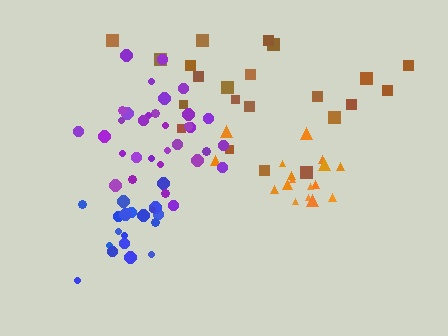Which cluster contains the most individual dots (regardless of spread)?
Purple (32).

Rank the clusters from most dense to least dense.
blue, purple, orange, brown.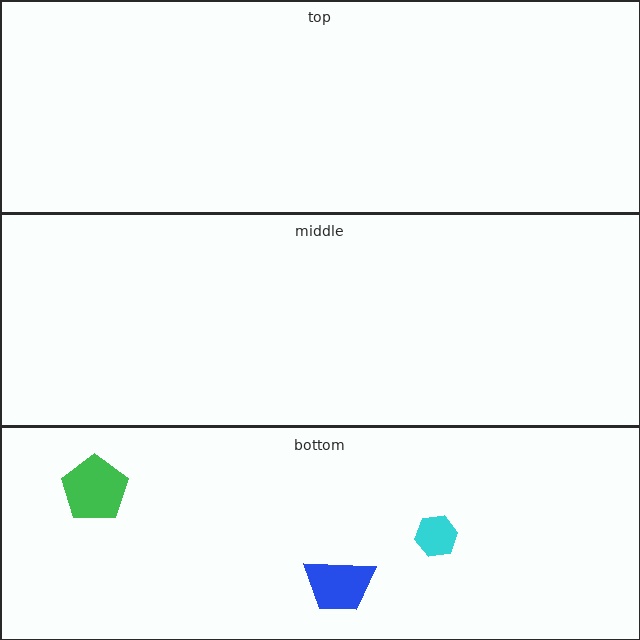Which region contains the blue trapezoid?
The bottom region.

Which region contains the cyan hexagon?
The bottom region.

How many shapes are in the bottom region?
3.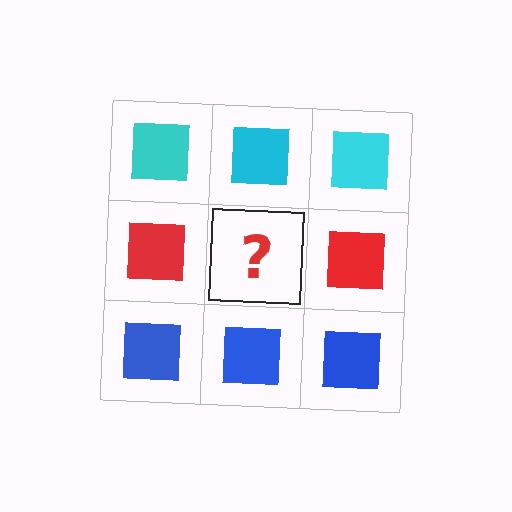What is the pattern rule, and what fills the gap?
The rule is that each row has a consistent color. The gap should be filled with a red square.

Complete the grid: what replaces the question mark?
The question mark should be replaced with a red square.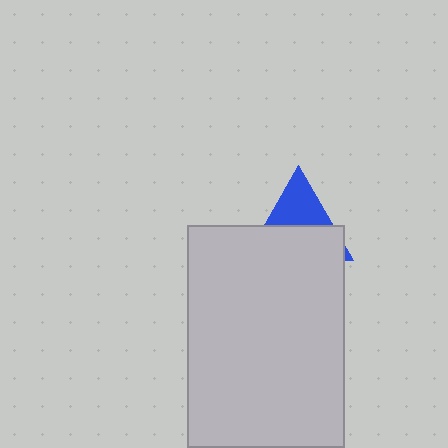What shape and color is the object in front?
The object in front is a light gray rectangle.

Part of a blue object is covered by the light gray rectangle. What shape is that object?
It is a triangle.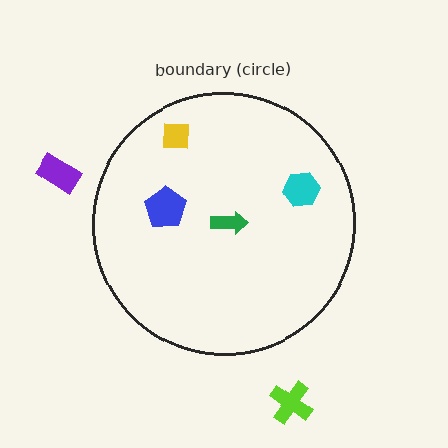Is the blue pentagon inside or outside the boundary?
Inside.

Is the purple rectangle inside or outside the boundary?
Outside.